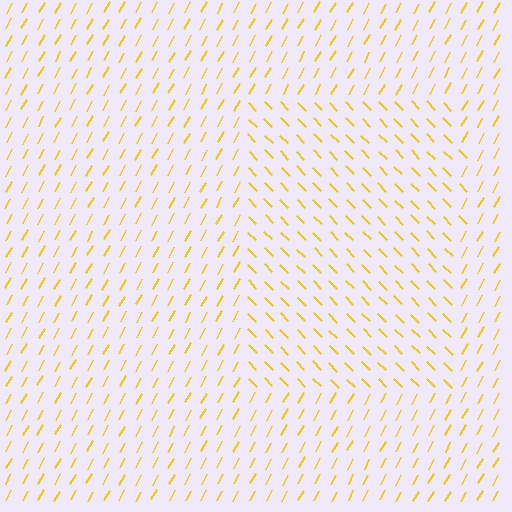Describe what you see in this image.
The image is filled with small yellow line segments. A rectangle region in the image has lines oriented differently from the surrounding lines, creating a visible texture boundary.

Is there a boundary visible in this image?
Yes, there is a texture boundary formed by a change in line orientation.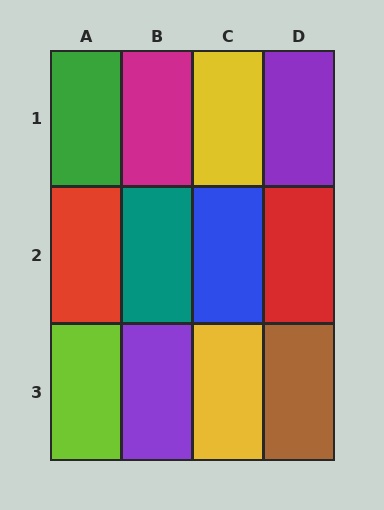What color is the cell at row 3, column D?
Brown.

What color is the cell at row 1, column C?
Yellow.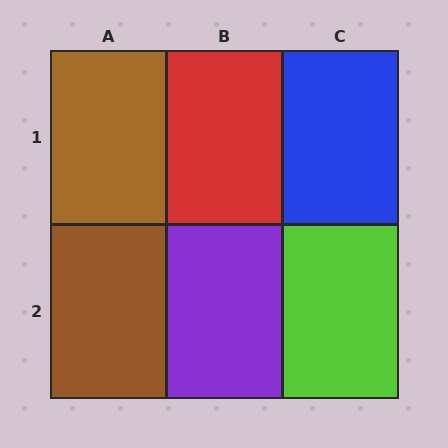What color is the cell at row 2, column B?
Purple.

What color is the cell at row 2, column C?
Lime.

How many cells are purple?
1 cell is purple.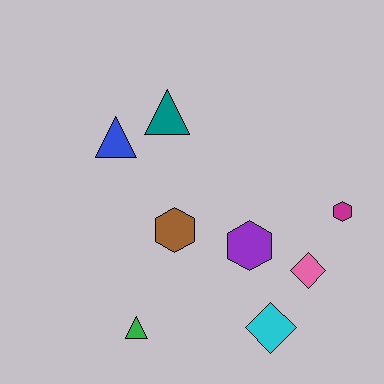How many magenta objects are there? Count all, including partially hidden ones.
There is 1 magenta object.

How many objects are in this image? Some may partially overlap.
There are 8 objects.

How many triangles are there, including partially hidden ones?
There are 3 triangles.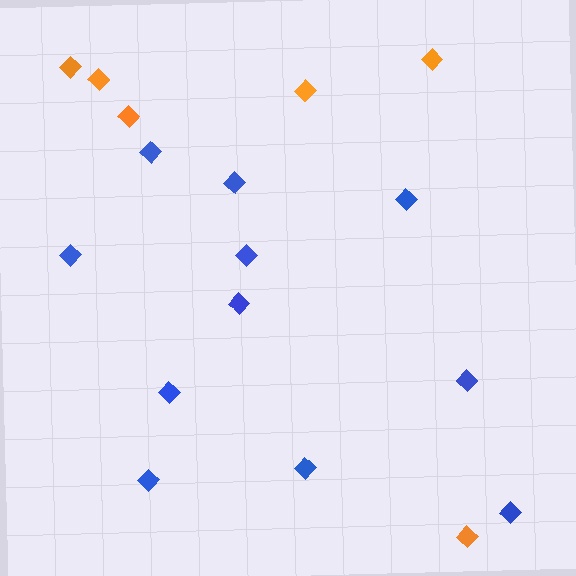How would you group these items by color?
There are 2 groups: one group of blue diamonds (11) and one group of orange diamonds (6).